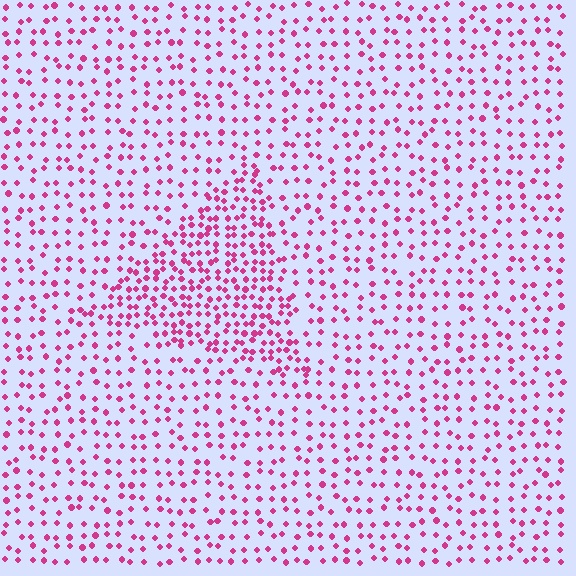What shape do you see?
I see a triangle.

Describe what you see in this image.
The image contains small magenta elements arranged at two different densities. A triangle-shaped region is visible where the elements are more densely packed than the surrounding area.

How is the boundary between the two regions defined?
The boundary is defined by a change in element density (approximately 2.0x ratio). All elements are the same color, size, and shape.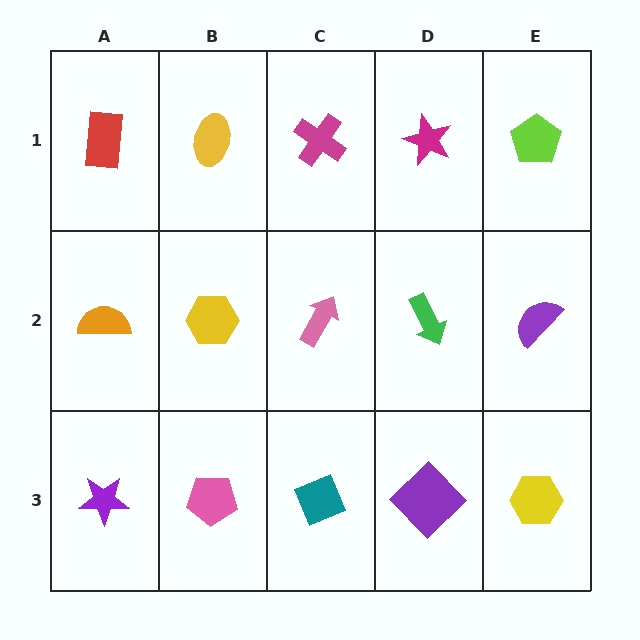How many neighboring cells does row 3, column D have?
3.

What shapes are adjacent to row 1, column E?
A purple semicircle (row 2, column E), a magenta star (row 1, column D).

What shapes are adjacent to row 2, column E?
A lime pentagon (row 1, column E), a yellow hexagon (row 3, column E), a green arrow (row 2, column D).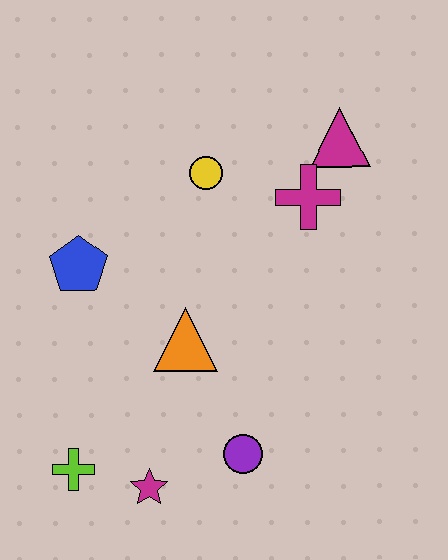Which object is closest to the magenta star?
The lime cross is closest to the magenta star.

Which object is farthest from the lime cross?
The magenta triangle is farthest from the lime cross.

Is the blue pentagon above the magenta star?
Yes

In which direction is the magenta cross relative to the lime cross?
The magenta cross is above the lime cross.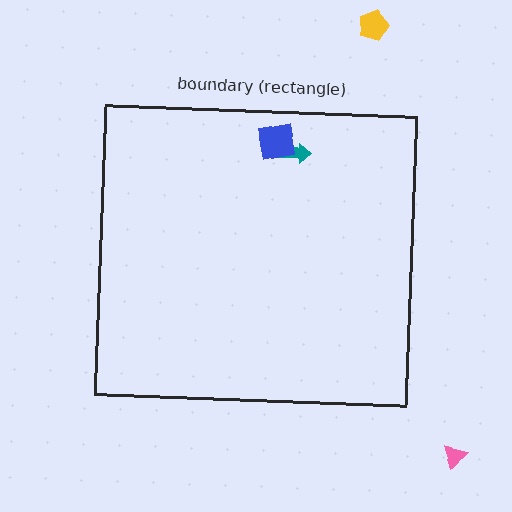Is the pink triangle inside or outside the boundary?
Outside.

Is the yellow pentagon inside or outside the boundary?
Outside.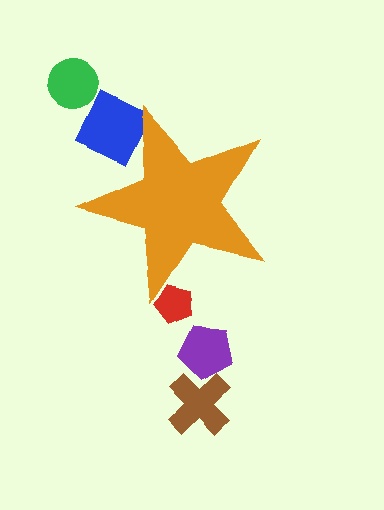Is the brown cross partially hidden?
No, the brown cross is fully visible.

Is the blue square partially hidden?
Yes, the blue square is partially hidden behind the orange star.